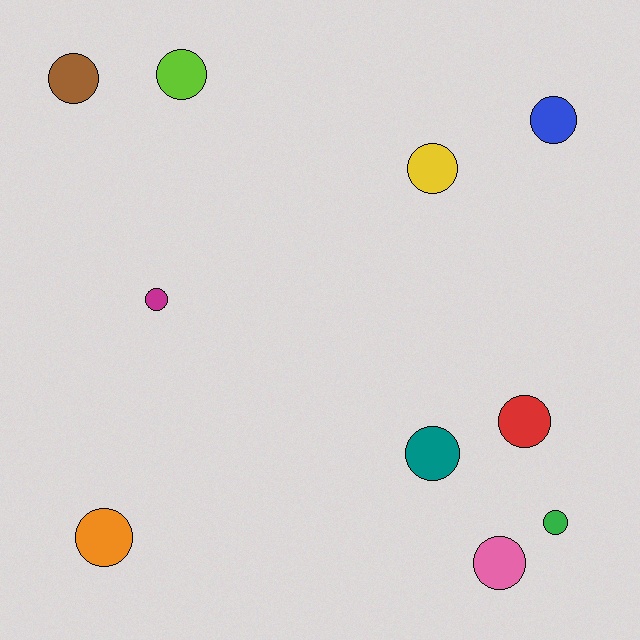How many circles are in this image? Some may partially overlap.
There are 10 circles.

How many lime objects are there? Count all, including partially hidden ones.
There is 1 lime object.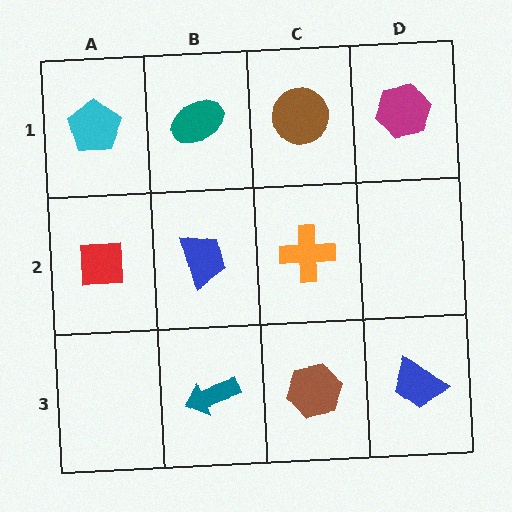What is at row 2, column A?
A red square.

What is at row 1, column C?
A brown circle.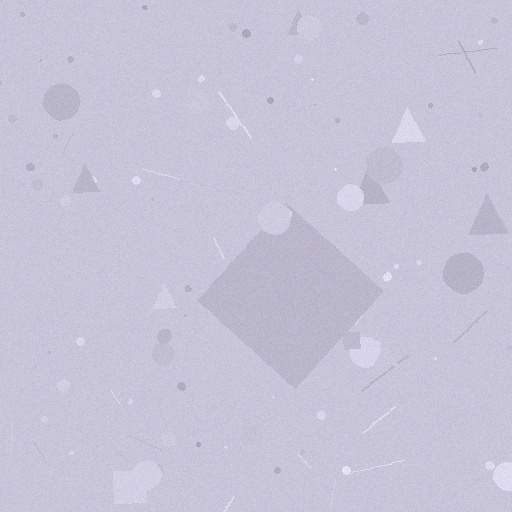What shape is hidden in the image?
A diamond is hidden in the image.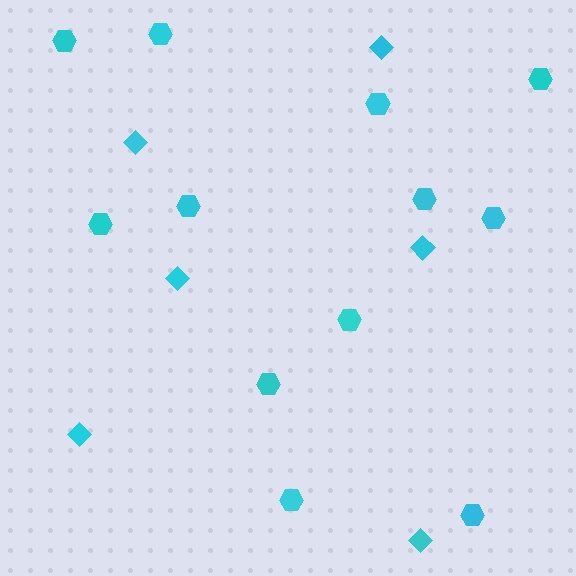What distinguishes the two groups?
There are 2 groups: one group of diamonds (6) and one group of hexagons (12).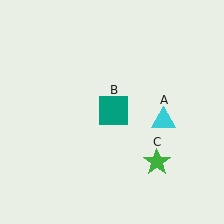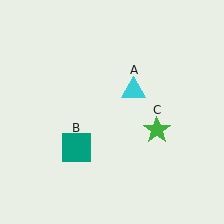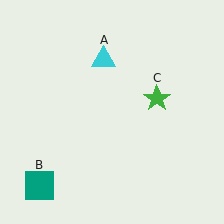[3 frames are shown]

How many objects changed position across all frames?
3 objects changed position: cyan triangle (object A), teal square (object B), green star (object C).